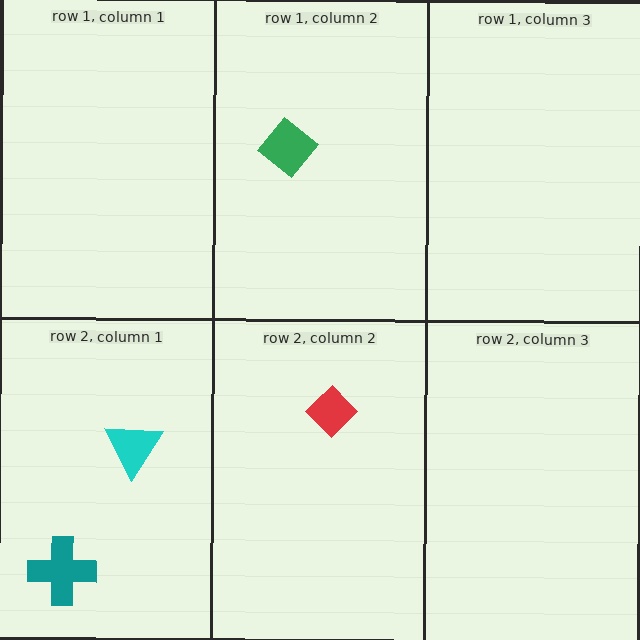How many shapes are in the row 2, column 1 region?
2.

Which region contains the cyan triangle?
The row 2, column 1 region.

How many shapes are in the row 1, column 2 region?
1.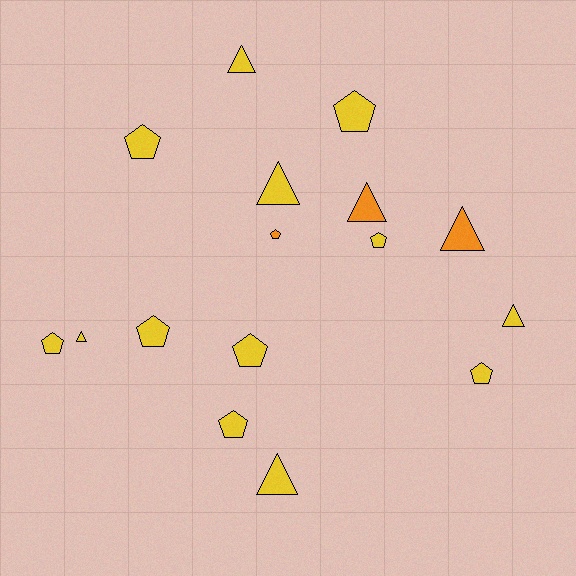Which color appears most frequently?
Yellow, with 13 objects.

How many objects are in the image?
There are 16 objects.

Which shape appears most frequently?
Pentagon, with 9 objects.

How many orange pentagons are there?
There is 1 orange pentagon.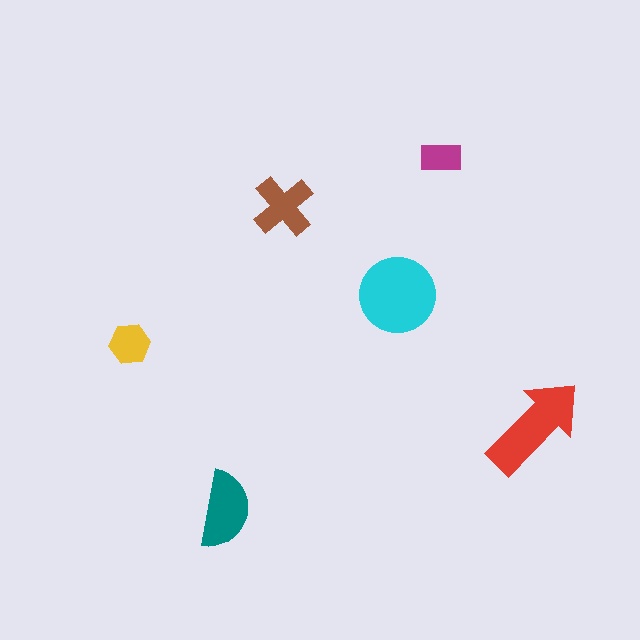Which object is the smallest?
The magenta rectangle.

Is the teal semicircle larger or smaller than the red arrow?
Smaller.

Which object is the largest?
The cyan circle.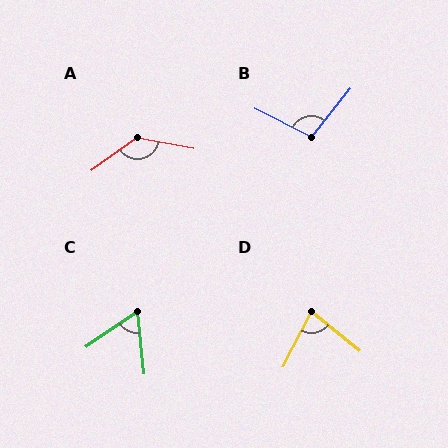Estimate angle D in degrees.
Approximately 78 degrees.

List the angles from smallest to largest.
C (62°), D (78°), B (101°), A (133°).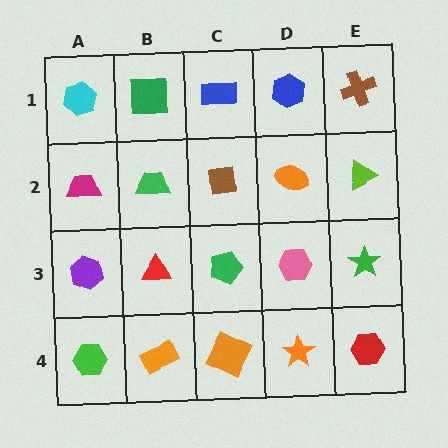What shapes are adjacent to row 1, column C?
A brown square (row 2, column C), a green square (row 1, column B), a blue hexagon (row 1, column D).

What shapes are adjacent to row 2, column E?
A brown cross (row 1, column E), a green star (row 3, column E), an orange ellipse (row 2, column D).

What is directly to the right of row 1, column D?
A brown cross.